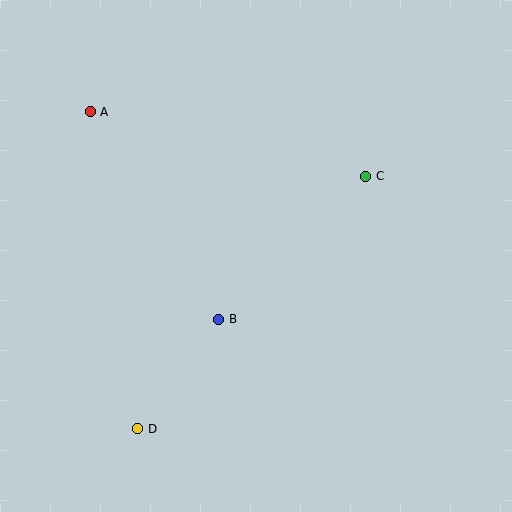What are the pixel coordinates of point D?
Point D is at (138, 429).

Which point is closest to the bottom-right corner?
Point B is closest to the bottom-right corner.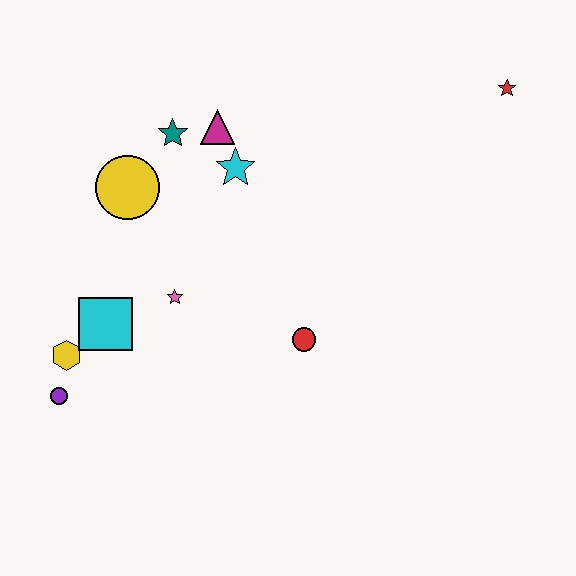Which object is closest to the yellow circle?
The teal star is closest to the yellow circle.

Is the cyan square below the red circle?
No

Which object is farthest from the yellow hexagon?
The red star is farthest from the yellow hexagon.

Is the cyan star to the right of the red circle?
No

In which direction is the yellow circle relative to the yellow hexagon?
The yellow circle is above the yellow hexagon.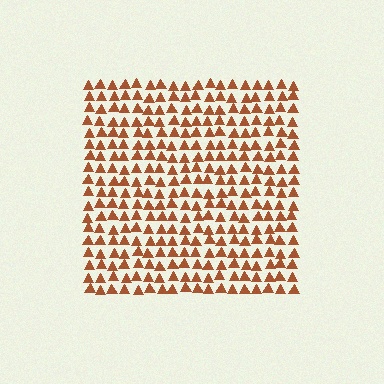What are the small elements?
The small elements are triangles.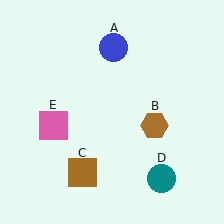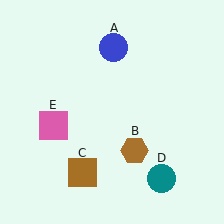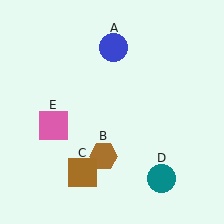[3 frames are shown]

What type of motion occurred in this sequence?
The brown hexagon (object B) rotated clockwise around the center of the scene.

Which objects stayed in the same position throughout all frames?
Blue circle (object A) and brown square (object C) and teal circle (object D) and pink square (object E) remained stationary.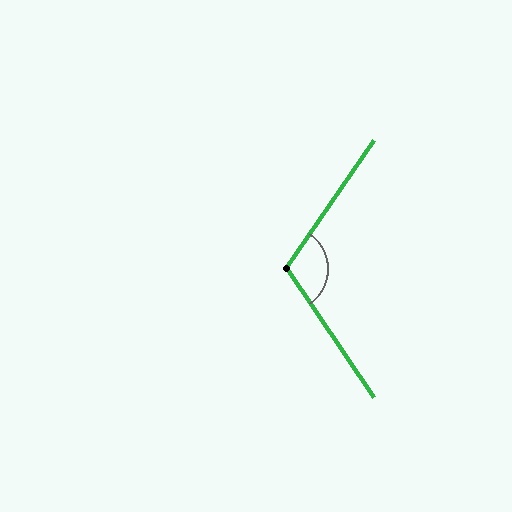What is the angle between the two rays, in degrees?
Approximately 111 degrees.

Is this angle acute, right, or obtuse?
It is obtuse.